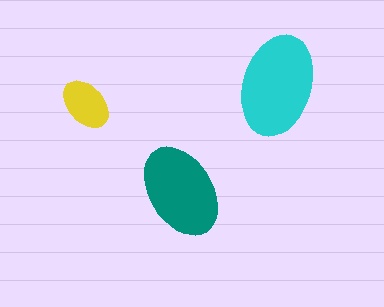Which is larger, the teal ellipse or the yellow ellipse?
The teal one.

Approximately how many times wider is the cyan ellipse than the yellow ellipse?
About 2 times wider.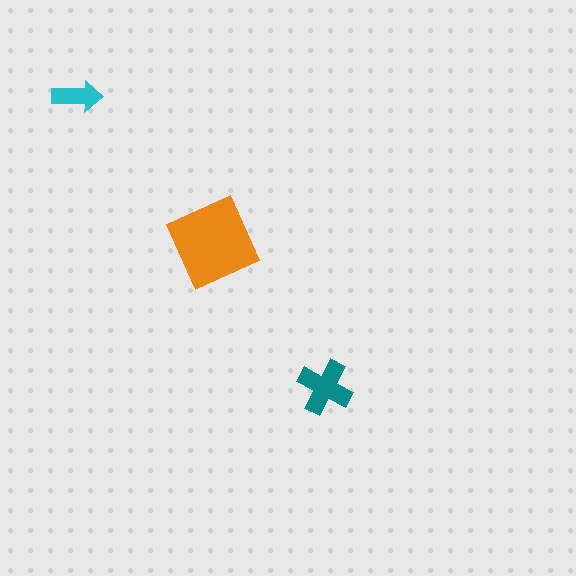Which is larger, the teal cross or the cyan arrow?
The teal cross.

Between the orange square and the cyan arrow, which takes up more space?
The orange square.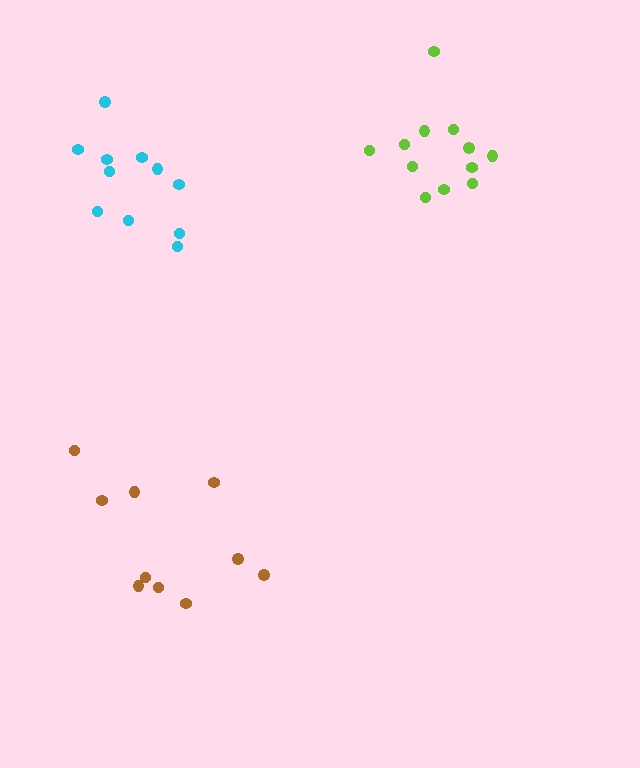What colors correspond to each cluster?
The clusters are colored: cyan, lime, brown.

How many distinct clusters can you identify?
There are 3 distinct clusters.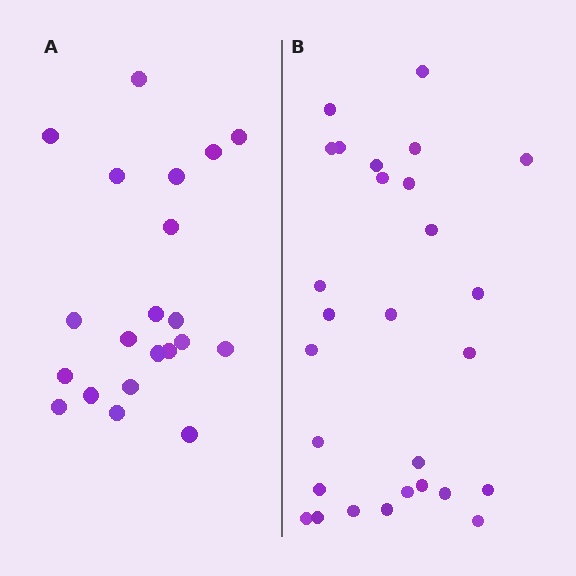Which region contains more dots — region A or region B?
Region B (the right region) has more dots.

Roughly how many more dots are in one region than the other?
Region B has roughly 8 or so more dots than region A.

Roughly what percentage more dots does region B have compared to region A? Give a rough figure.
About 35% more.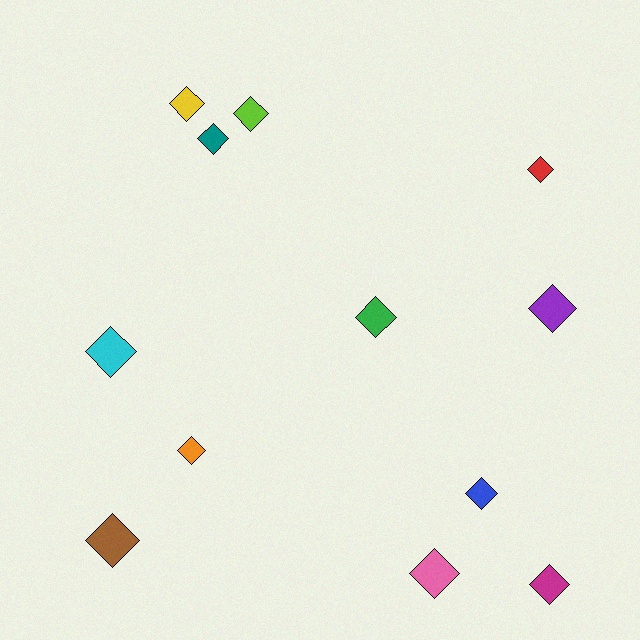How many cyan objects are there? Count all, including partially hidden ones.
There is 1 cyan object.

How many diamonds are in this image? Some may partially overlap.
There are 12 diamonds.